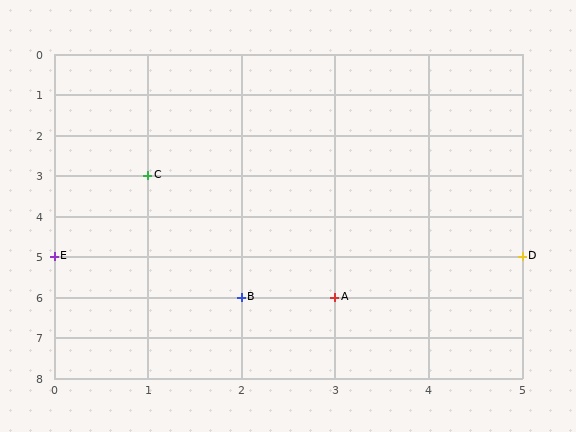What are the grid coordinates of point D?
Point D is at grid coordinates (5, 5).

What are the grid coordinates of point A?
Point A is at grid coordinates (3, 6).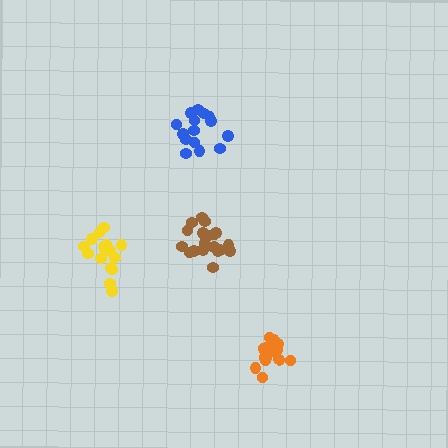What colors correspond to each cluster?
The clusters are colored: orange, yellow, brown, blue.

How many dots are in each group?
Group 1: 17 dots, Group 2: 17 dots, Group 3: 20 dots, Group 4: 15 dots (69 total).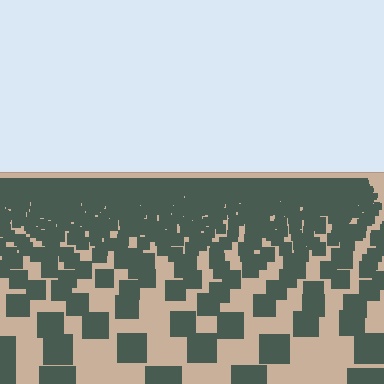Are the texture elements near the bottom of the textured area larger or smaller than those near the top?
Larger. Near the bottom, elements are closer to the viewer and appear at a bigger on-screen size.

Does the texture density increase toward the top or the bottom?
Density increases toward the top.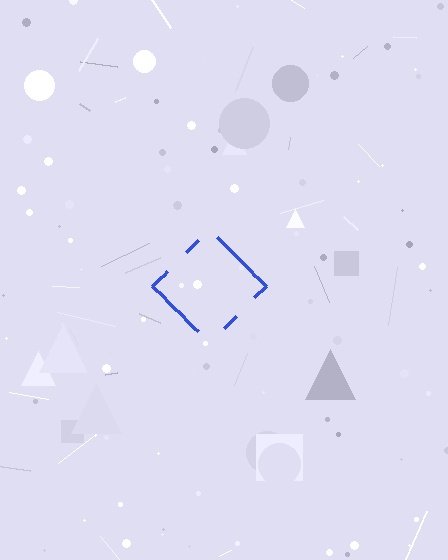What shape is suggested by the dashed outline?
The dashed outline suggests a diamond.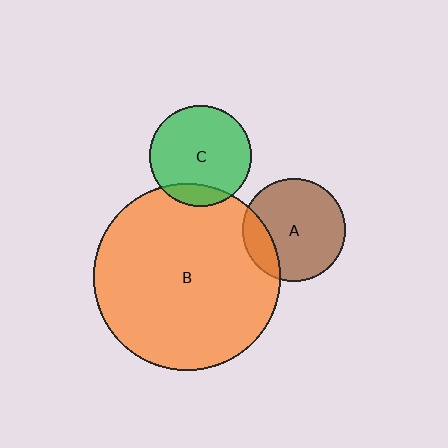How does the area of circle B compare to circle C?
Approximately 3.4 times.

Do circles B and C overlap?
Yes.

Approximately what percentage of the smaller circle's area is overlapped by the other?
Approximately 15%.